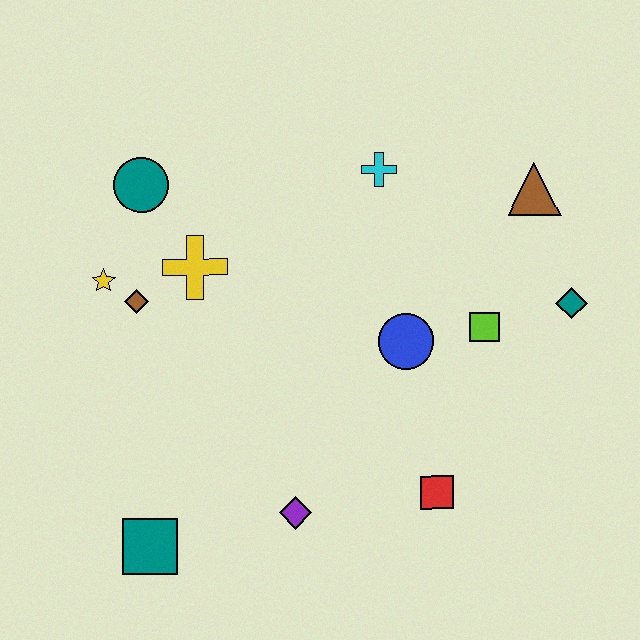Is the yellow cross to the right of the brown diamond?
Yes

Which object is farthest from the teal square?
The brown triangle is farthest from the teal square.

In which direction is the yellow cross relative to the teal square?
The yellow cross is above the teal square.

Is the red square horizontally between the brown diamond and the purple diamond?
No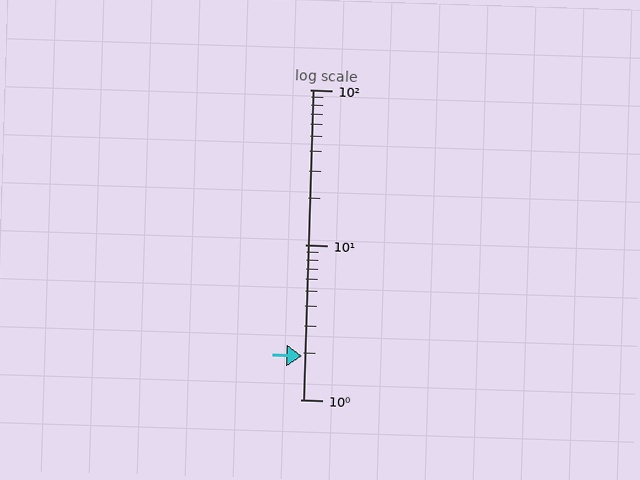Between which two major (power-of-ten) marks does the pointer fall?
The pointer is between 1 and 10.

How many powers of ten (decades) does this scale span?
The scale spans 2 decades, from 1 to 100.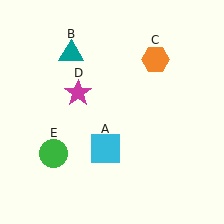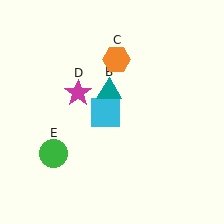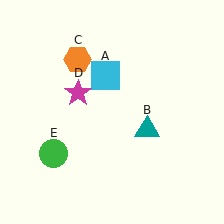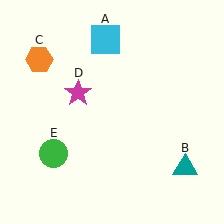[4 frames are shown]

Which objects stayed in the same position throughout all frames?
Magenta star (object D) and green circle (object E) remained stationary.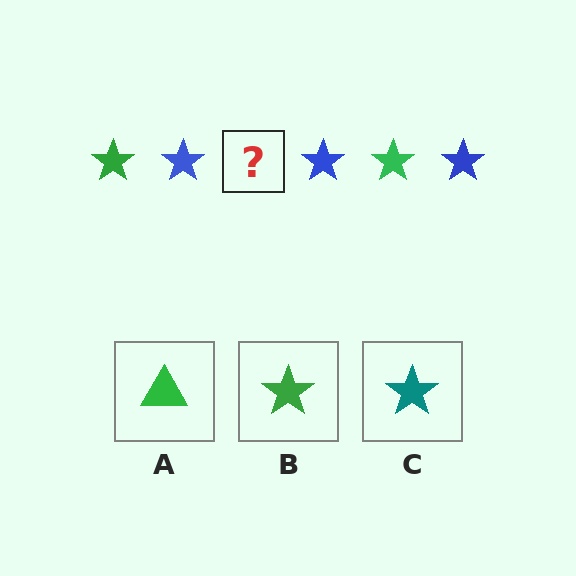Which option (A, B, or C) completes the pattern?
B.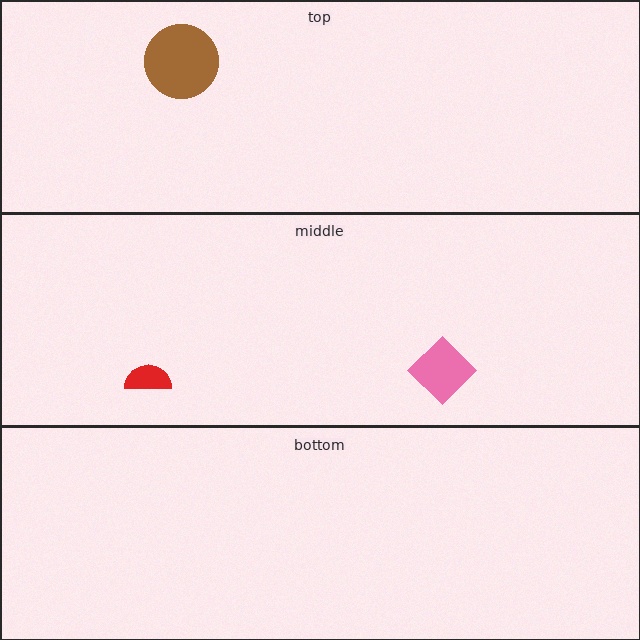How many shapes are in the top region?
1.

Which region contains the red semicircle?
The middle region.